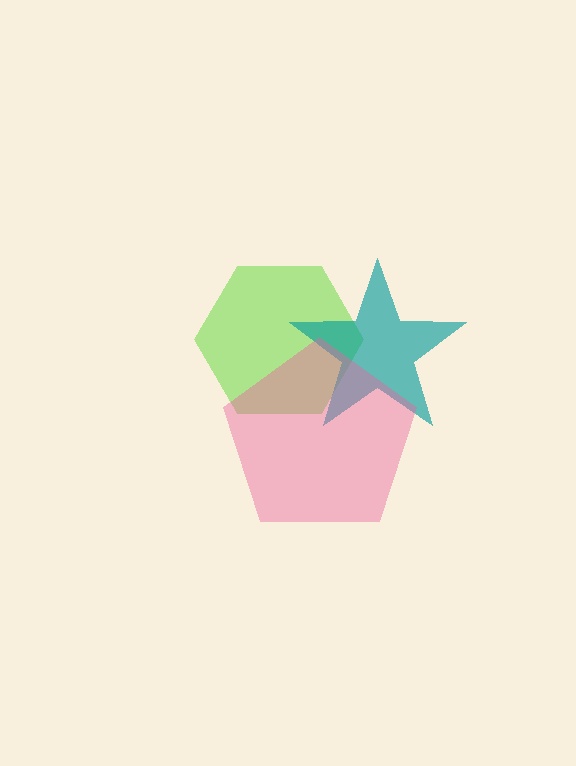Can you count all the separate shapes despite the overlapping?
Yes, there are 3 separate shapes.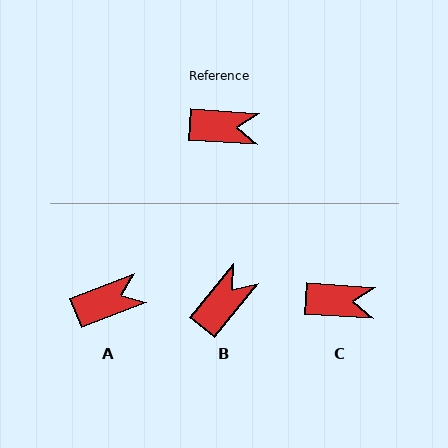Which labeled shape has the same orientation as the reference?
C.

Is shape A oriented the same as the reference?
No, it is off by about 24 degrees.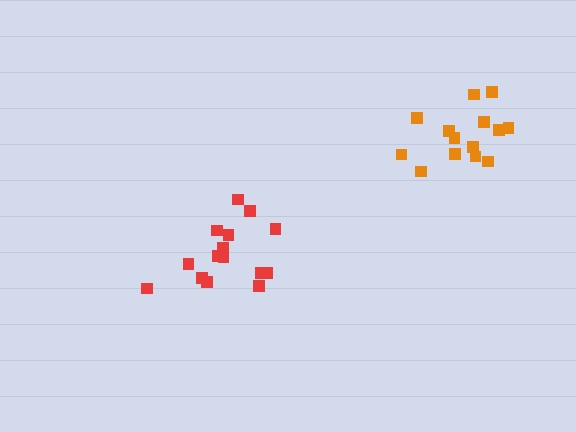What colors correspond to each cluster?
The clusters are colored: orange, red.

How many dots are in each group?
Group 1: 14 dots, Group 2: 15 dots (29 total).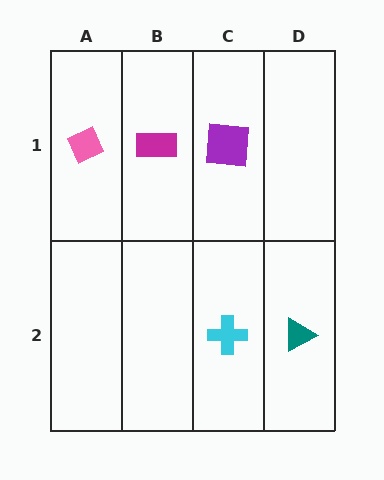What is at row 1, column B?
A magenta rectangle.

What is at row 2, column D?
A teal triangle.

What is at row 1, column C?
A purple square.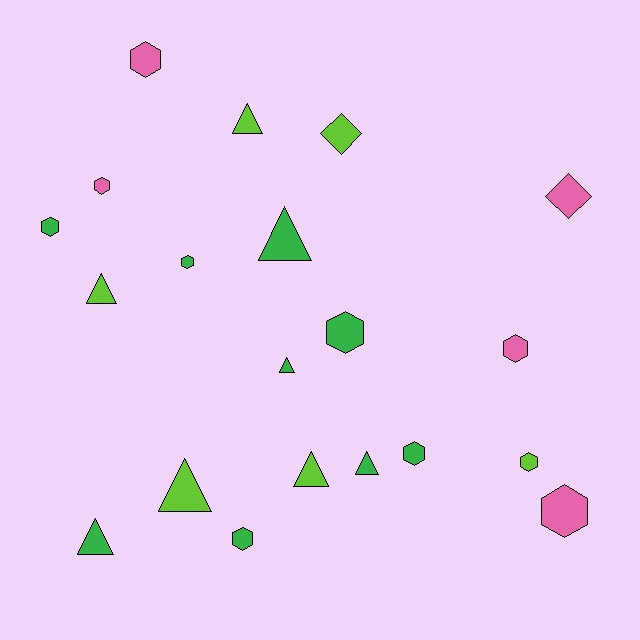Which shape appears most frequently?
Hexagon, with 10 objects.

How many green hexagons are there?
There are 5 green hexagons.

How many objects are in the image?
There are 20 objects.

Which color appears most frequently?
Green, with 9 objects.